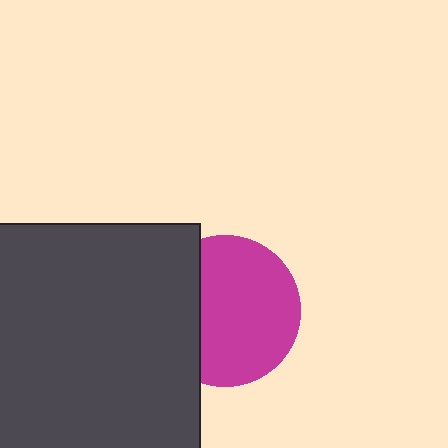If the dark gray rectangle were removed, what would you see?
You would see the complete magenta circle.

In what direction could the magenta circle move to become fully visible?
The magenta circle could move right. That would shift it out from behind the dark gray rectangle entirely.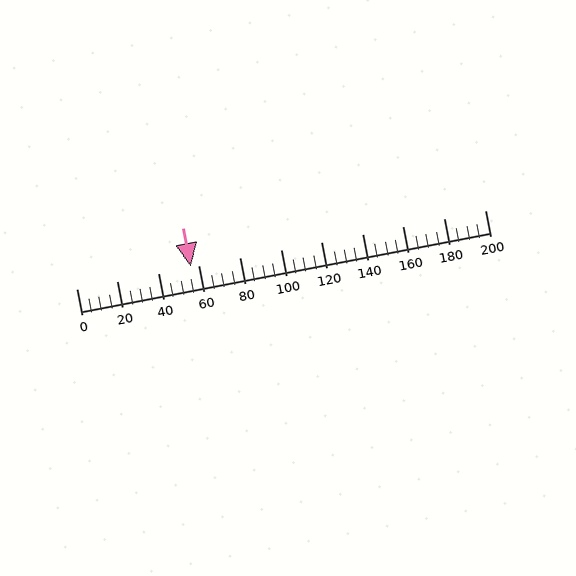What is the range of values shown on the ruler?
The ruler shows values from 0 to 200.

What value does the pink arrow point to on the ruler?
The pink arrow points to approximately 56.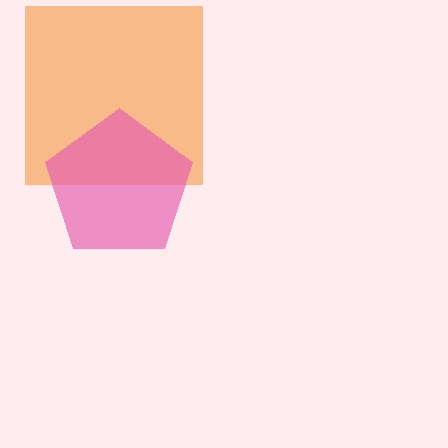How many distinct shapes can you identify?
There are 2 distinct shapes: an orange square, a pink pentagon.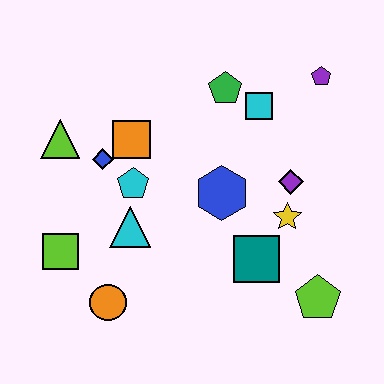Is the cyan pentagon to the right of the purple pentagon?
No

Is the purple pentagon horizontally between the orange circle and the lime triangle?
No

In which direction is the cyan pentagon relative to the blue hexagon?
The cyan pentagon is to the left of the blue hexagon.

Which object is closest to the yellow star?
The purple diamond is closest to the yellow star.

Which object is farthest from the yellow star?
The lime triangle is farthest from the yellow star.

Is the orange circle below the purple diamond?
Yes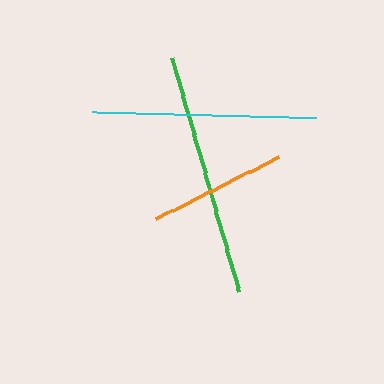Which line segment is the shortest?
The orange line is the shortest at approximately 137 pixels.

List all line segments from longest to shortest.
From longest to shortest: green, cyan, orange.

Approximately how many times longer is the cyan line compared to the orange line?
The cyan line is approximately 1.6 times the length of the orange line.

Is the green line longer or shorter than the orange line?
The green line is longer than the orange line.